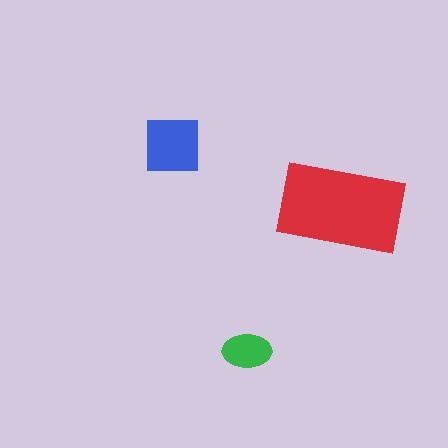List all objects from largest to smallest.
The red rectangle, the blue square, the green ellipse.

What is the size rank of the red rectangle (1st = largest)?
1st.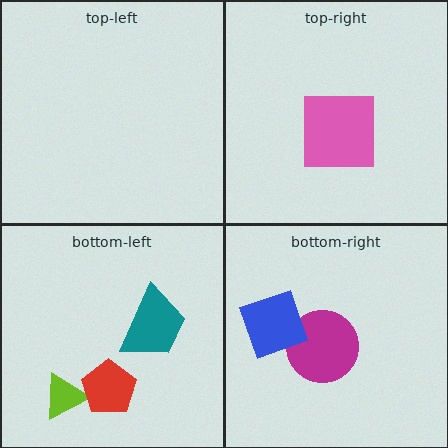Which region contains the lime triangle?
The bottom-left region.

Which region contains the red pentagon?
The bottom-left region.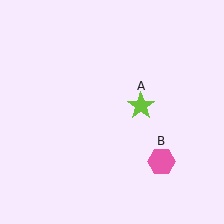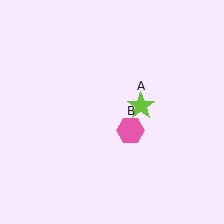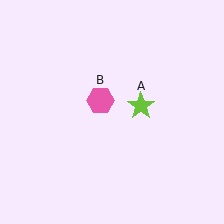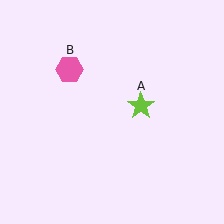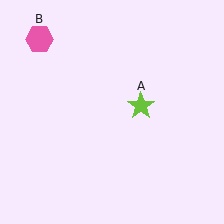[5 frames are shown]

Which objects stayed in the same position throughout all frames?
Lime star (object A) remained stationary.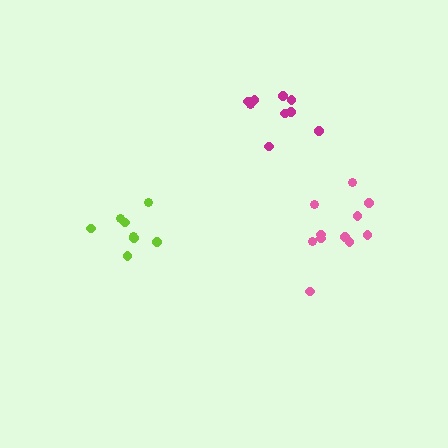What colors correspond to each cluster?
The clusters are colored: pink, magenta, lime.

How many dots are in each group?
Group 1: 11 dots, Group 2: 10 dots, Group 3: 8 dots (29 total).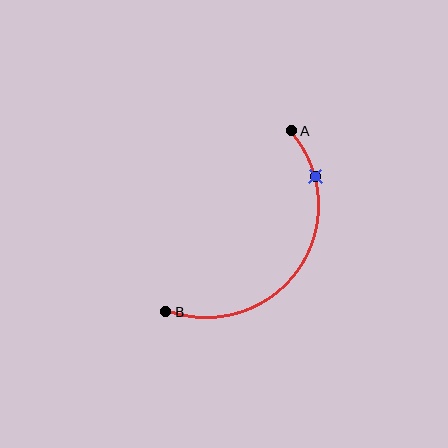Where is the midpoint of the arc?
The arc midpoint is the point on the curve farthest from the straight line joining A and B. It sits below and to the right of that line.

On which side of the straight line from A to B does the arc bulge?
The arc bulges below and to the right of the straight line connecting A and B.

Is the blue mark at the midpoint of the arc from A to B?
No. The blue mark lies on the arc but is closer to endpoint A. The arc midpoint would be at the point on the curve equidistant along the arc from both A and B.